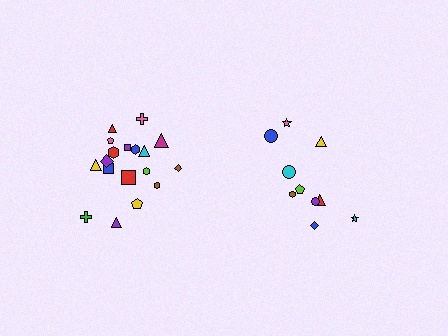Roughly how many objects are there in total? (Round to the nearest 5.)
Roughly 30 objects in total.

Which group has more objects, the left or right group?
The left group.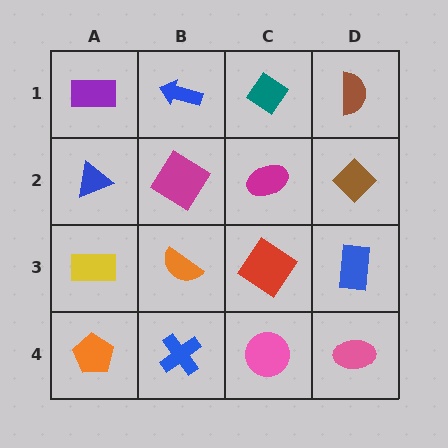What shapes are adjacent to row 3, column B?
A magenta diamond (row 2, column B), a blue cross (row 4, column B), a yellow rectangle (row 3, column A), a red diamond (row 3, column C).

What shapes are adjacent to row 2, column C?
A teal diamond (row 1, column C), a red diamond (row 3, column C), a magenta diamond (row 2, column B), a brown diamond (row 2, column D).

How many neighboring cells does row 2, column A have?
3.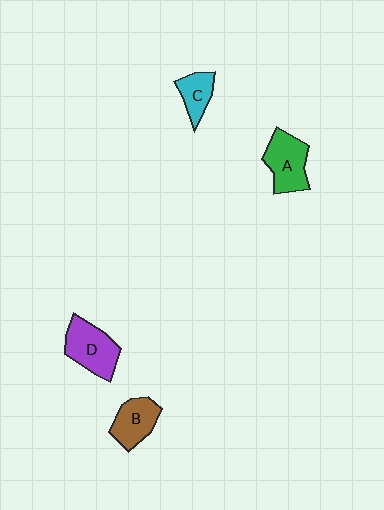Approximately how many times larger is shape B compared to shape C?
Approximately 1.4 times.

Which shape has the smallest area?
Shape C (cyan).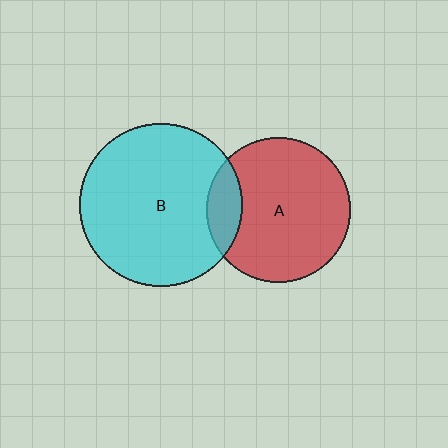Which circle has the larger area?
Circle B (cyan).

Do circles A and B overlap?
Yes.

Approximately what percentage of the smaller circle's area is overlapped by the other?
Approximately 15%.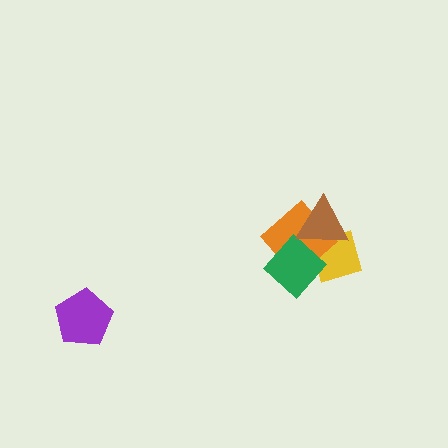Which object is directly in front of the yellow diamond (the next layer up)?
The orange diamond is directly in front of the yellow diamond.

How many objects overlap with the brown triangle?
3 objects overlap with the brown triangle.